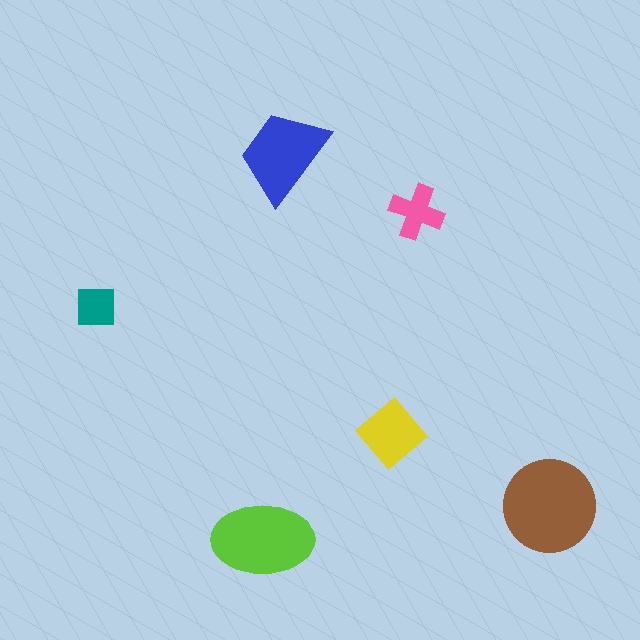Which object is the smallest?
The teal square.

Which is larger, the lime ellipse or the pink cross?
The lime ellipse.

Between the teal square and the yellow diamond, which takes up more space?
The yellow diamond.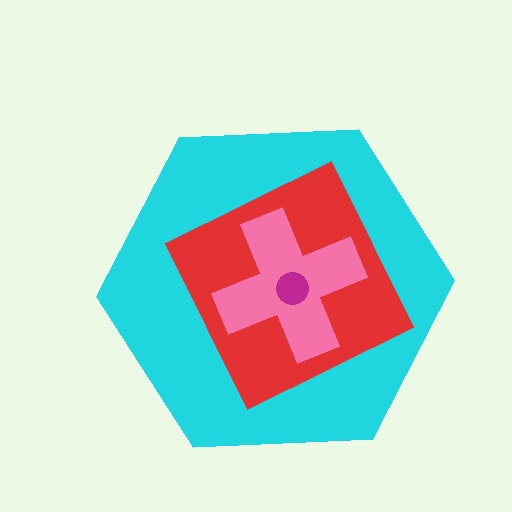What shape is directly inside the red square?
The pink cross.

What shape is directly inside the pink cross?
The magenta circle.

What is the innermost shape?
The magenta circle.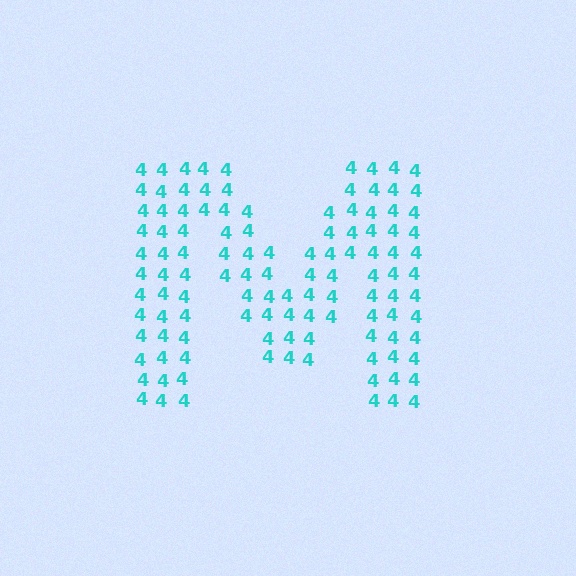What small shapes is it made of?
It is made of small digit 4's.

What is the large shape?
The large shape is the letter M.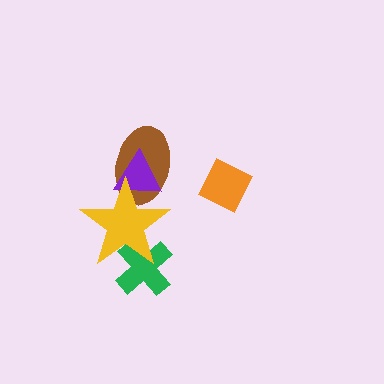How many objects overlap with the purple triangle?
2 objects overlap with the purple triangle.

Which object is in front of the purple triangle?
The yellow star is in front of the purple triangle.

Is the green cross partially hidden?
Yes, it is partially covered by another shape.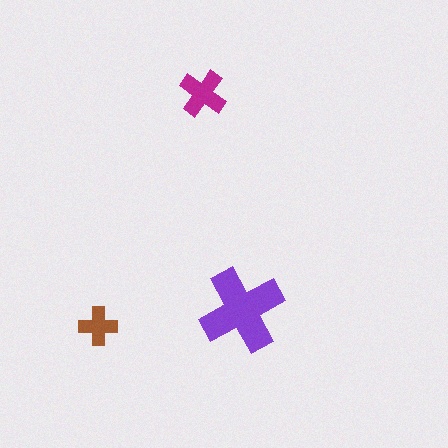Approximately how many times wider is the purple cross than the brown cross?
About 2 times wider.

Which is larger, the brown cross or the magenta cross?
The magenta one.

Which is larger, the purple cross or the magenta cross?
The purple one.